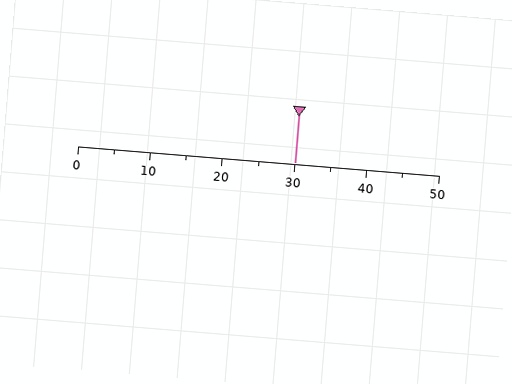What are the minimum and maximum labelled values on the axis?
The axis runs from 0 to 50.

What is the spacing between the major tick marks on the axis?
The major ticks are spaced 10 apart.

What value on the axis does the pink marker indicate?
The marker indicates approximately 30.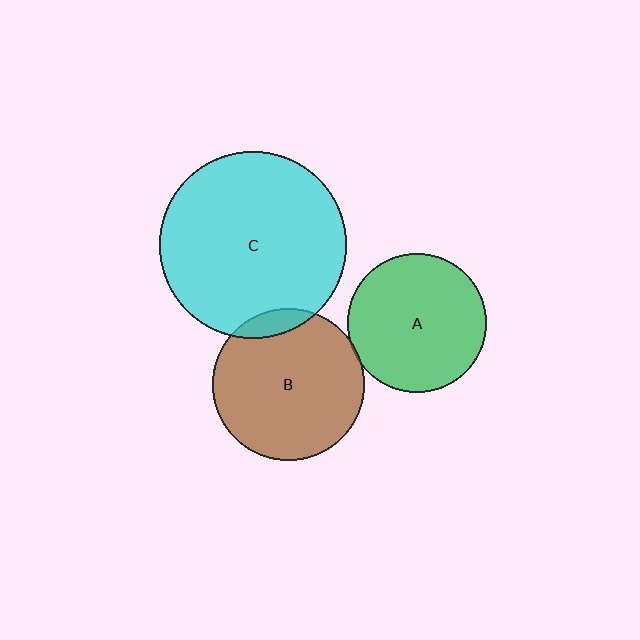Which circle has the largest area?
Circle C (cyan).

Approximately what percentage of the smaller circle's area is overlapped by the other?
Approximately 10%.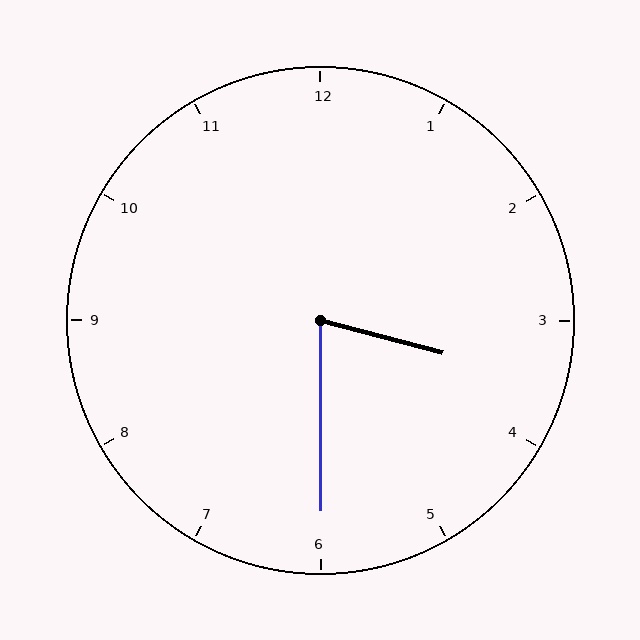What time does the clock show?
3:30.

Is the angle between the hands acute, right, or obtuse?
It is acute.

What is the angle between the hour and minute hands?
Approximately 75 degrees.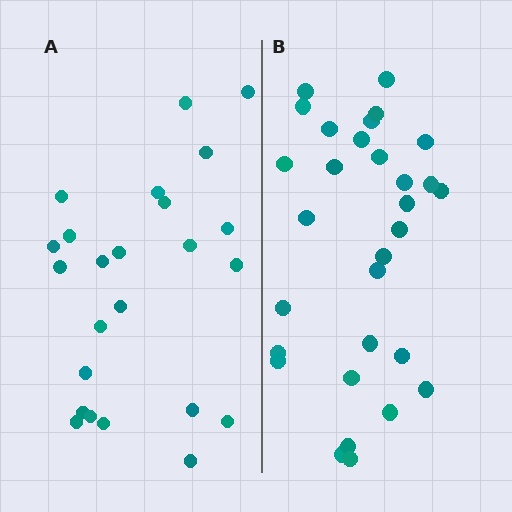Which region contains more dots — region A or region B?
Region B (the right region) has more dots.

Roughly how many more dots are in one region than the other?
Region B has about 6 more dots than region A.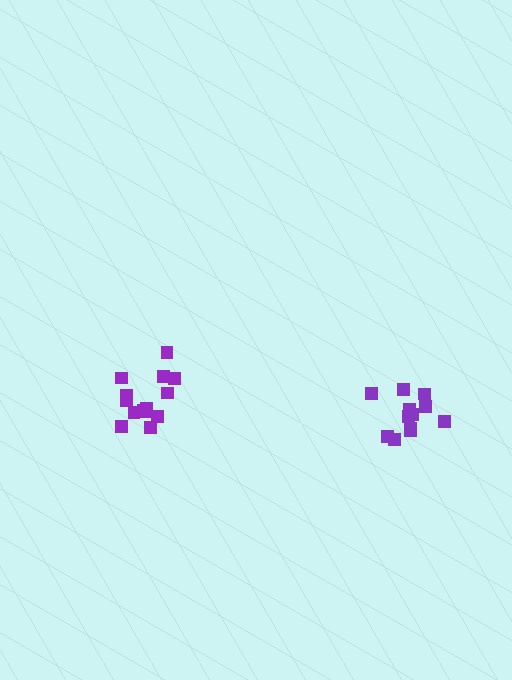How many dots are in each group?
Group 1: 12 dots, Group 2: 14 dots (26 total).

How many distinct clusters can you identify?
There are 2 distinct clusters.